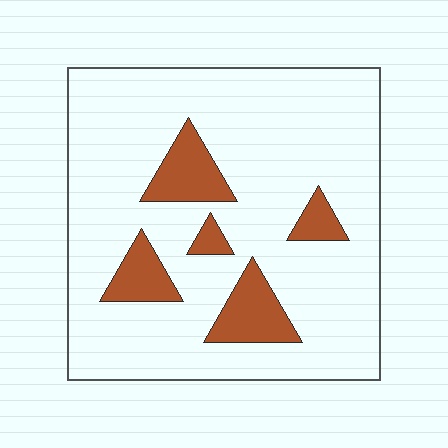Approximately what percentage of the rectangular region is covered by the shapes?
Approximately 15%.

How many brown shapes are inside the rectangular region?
5.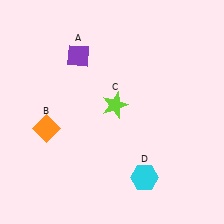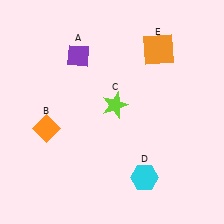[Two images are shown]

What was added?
An orange square (E) was added in Image 2.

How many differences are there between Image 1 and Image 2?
There is 1 difference between the two images.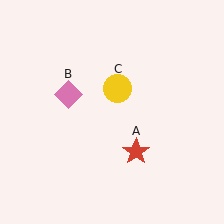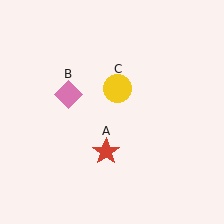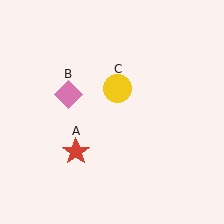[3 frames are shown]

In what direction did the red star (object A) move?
The red star (object A) moved left.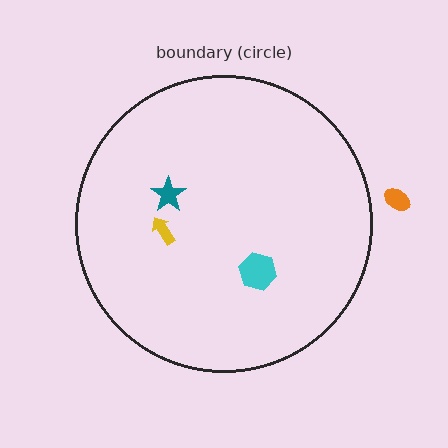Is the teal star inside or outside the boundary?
Inside.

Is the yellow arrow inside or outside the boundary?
Inside.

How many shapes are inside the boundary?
3 inside, 1 outside.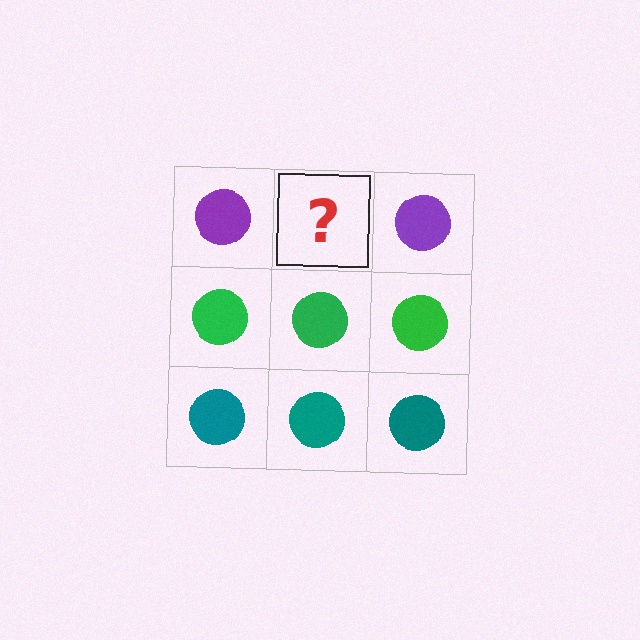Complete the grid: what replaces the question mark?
The question mark should be replaced with a purple circle.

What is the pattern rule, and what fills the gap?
The rule is that each row has a consistent color. The gap should be filled with a purple circle.